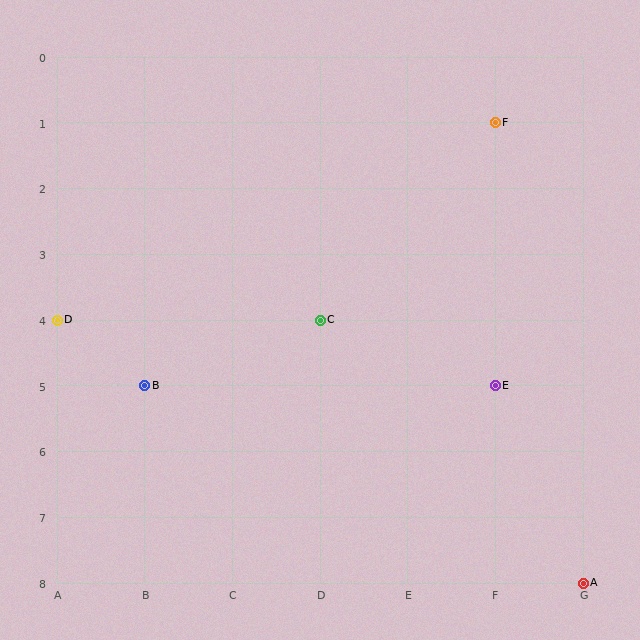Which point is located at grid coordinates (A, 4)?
Point D is at (A, 4).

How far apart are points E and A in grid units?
Points E and A are 1 column and 3 rows apart (about 3.2 grid units diagonally).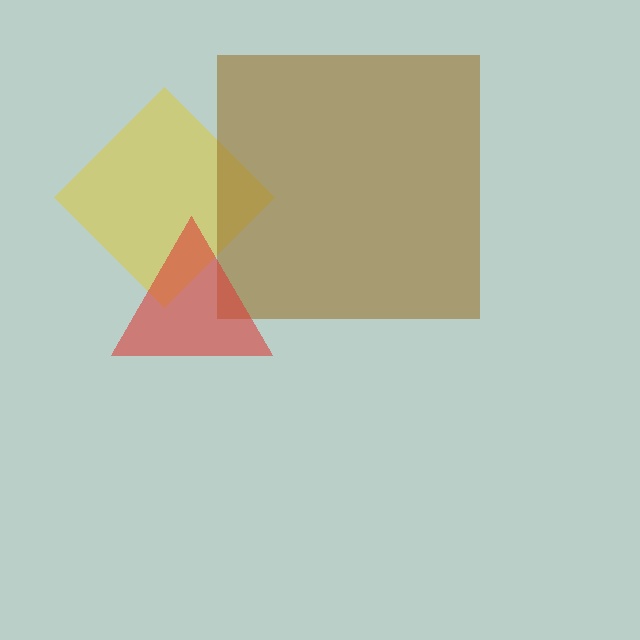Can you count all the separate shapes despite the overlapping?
Yes, there are 3 separate shapes.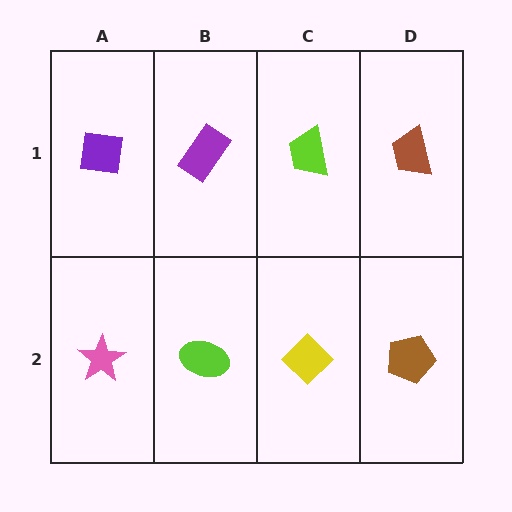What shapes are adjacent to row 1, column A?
A pink star (row 2, column A), a purple rectangle (row 1, column B).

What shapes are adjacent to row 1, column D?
A brown pentagon (row 2, column D), a lime trapezoid (row 1, column C).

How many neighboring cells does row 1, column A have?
2.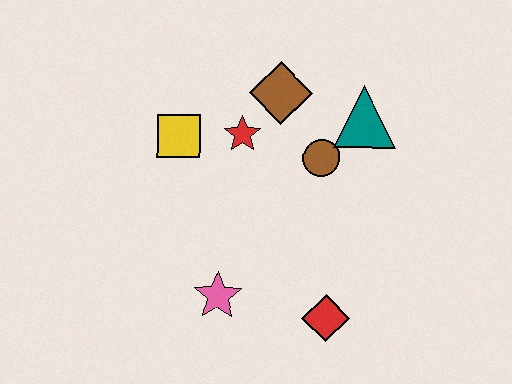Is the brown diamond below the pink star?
No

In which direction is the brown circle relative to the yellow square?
The brown circle is to the right of the yellow square.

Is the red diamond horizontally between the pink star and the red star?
No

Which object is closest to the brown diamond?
The red star is closest to the brown diamond.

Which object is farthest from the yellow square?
The red diamond is farthest from the yellow square.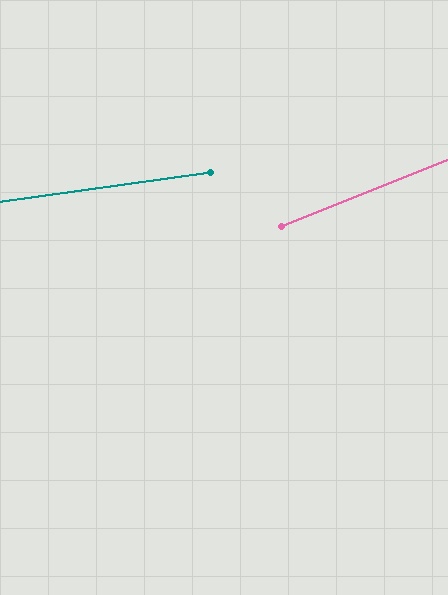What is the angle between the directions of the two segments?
Approximately 14 degrees.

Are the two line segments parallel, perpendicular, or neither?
Neither parallel nor perpendicular — they differ by about 14°.